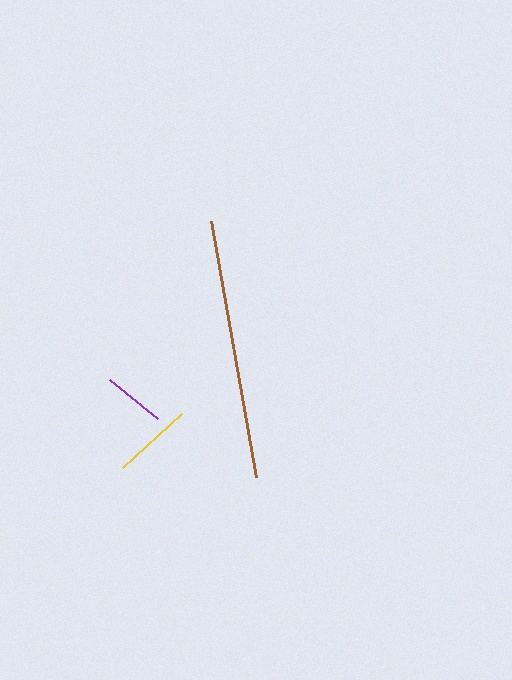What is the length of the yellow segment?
The yellow segment is approximately 80 pixels long.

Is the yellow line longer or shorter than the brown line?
The brown line is longer than the yellow line.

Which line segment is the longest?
The brown line is the longest at approximately 260 pixels.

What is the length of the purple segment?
The purple segment is approximately 62 pixels long.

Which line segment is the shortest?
The purple line is the shortest at approximately 62 pixels.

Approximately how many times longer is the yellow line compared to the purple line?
The yellow line is approximately 1.3 times the length of the purple line.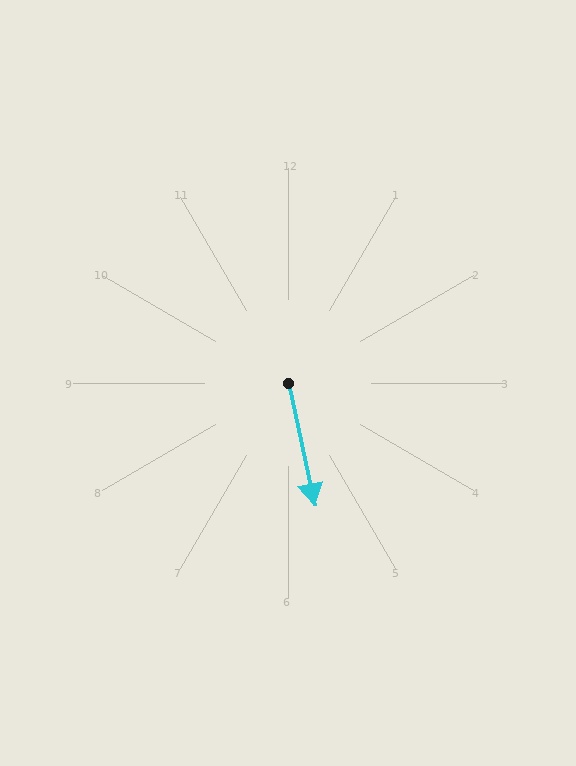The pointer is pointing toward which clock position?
Roughly 6 o'clock.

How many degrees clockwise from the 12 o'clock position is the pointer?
Approximately 168 degrees.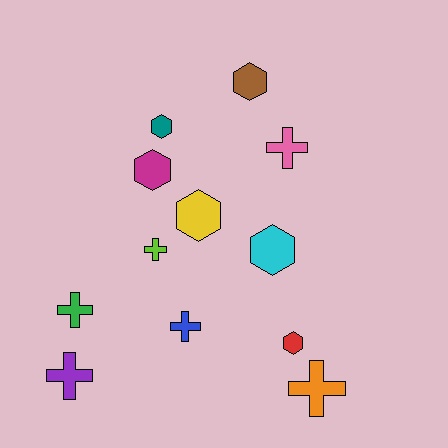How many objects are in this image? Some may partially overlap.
There are 12 objects.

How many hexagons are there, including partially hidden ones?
There are 6 hexagons.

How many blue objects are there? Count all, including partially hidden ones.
There is 1 blue object.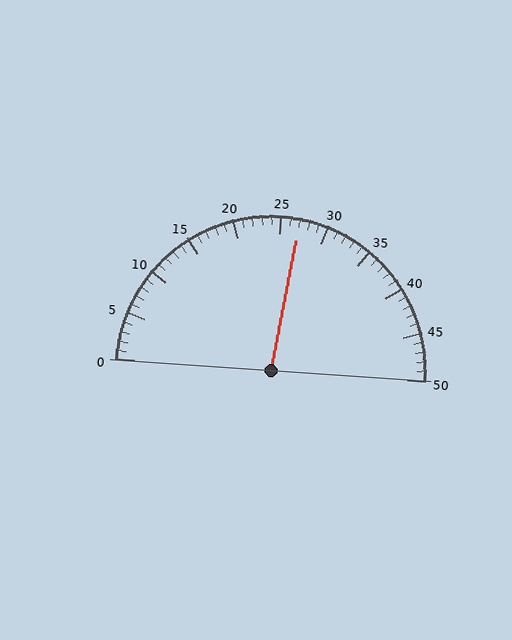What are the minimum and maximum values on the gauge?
The gauge ranges from 0 to 50.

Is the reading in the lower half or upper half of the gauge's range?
The reading is in the upper half of the range (0 to 50).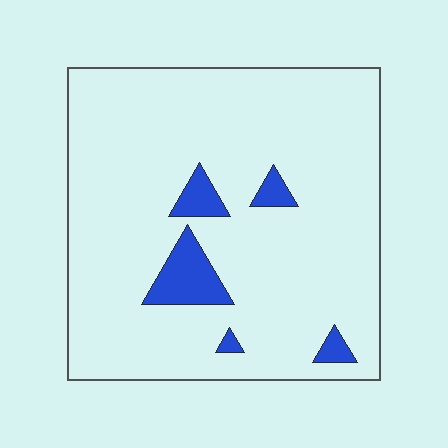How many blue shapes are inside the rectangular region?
5.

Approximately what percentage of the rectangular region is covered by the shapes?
Approximately 10%.